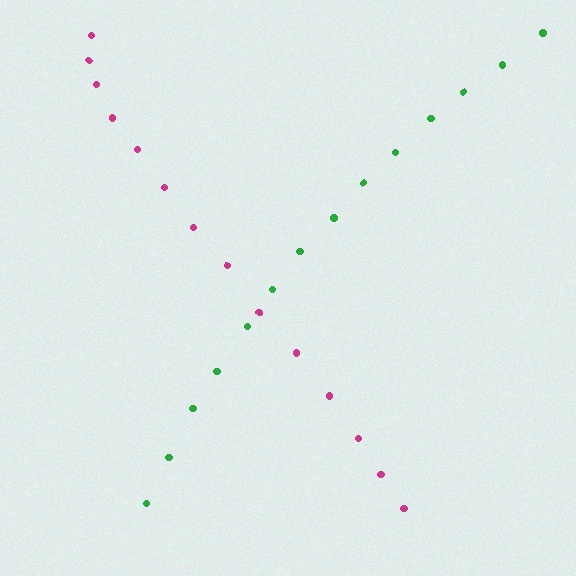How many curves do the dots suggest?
There are 2 distinct paths.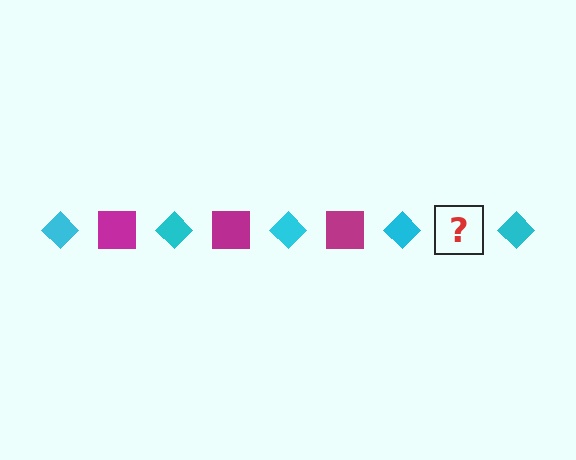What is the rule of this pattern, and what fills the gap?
The rule is that the pattern alternates between cyan diamond and magenta square. The gap should be filled with a magenta square.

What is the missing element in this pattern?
The missing element is a magenta square.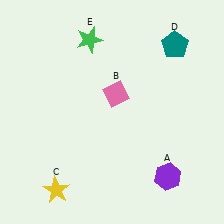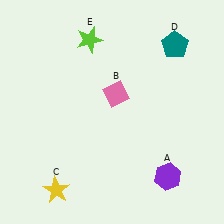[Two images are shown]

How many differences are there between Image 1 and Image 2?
There is 1 difference between the two images.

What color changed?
The star (E) changed from green in Image 1 to lime in Image 2.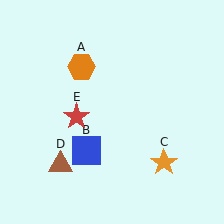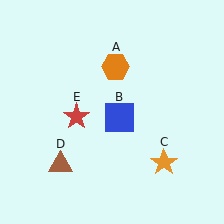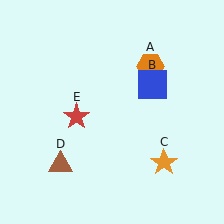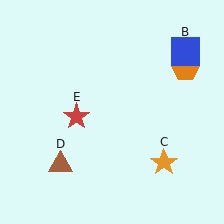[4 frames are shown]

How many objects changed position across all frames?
2 objects changed position: orange hexagon (object A), blue square (object B).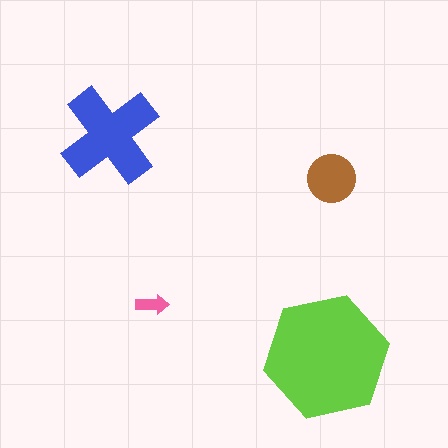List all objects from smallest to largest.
The pink arrow, the brown circle, the blue cross, the lime hexagon.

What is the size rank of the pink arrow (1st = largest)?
4th.